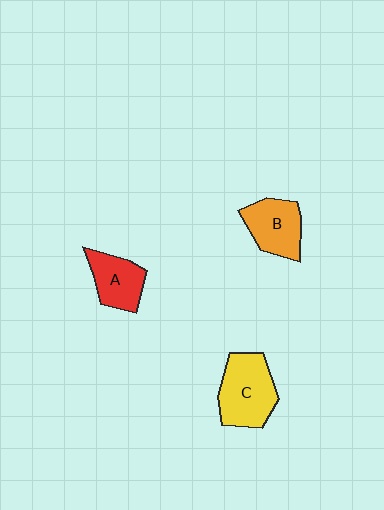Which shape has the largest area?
Shape C (yellow).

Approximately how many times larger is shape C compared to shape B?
Approximately 1.3 times.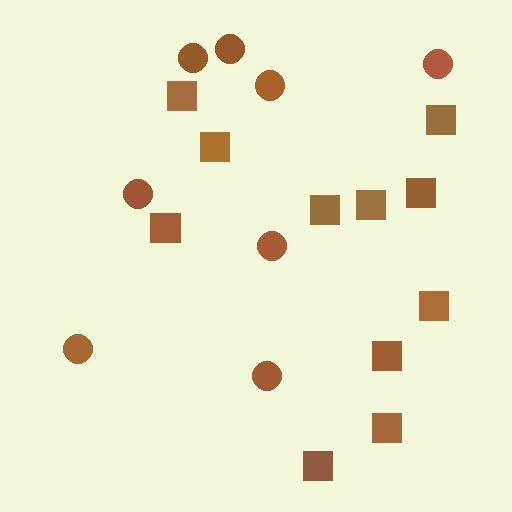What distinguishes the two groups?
There are 2 groups: one group of circles (8) and one group of squares (11).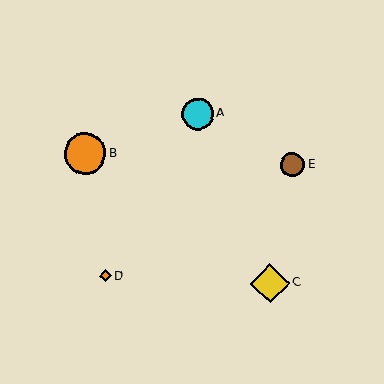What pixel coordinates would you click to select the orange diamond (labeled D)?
Click at (105, 276) to select the orange diamond D.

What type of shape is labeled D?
Shape D is an orange diamond.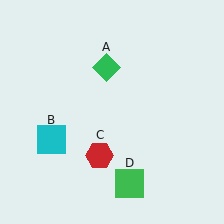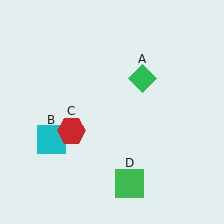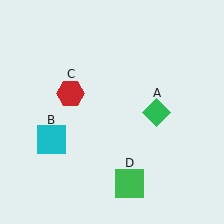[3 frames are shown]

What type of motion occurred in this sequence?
The green diamond (object A), red hexagon (object C) rotated clockwise around the center of the scene.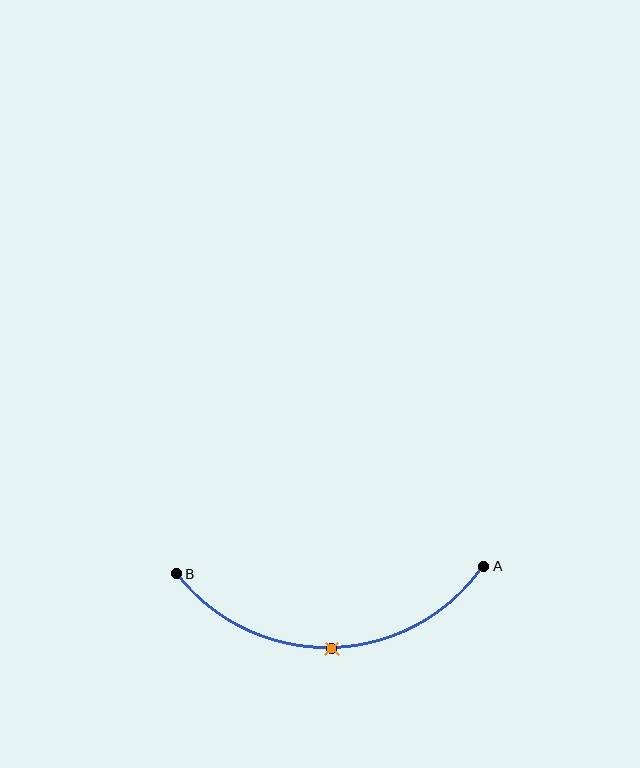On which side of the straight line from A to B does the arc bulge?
The arc bulges below the straight line connecting A and B.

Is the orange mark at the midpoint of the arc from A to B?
Yes. The orange mark lies on the arc at equal arc-length from both A and B — it is the arc midpoint.